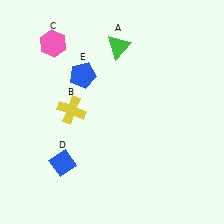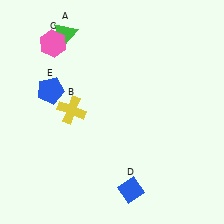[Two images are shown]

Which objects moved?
The objects that moved are: the green triangle (A), the blue diamond (D), the blue pentagon (E).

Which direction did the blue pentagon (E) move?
The blue pentagon (E) moved left.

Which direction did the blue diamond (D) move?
The blue diamond (D) moved right.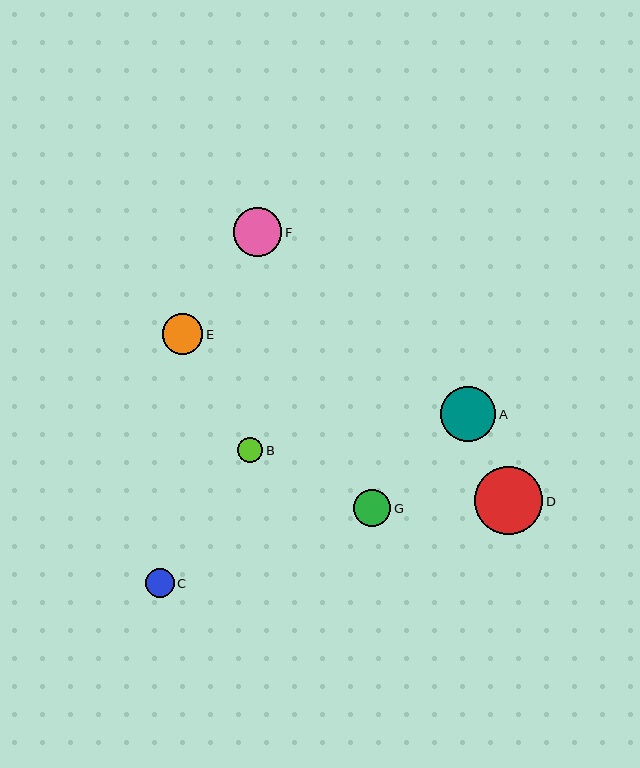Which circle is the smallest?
Circle B is the smallest with a size of approximately 26 pixels.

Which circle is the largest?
Circle D is the largest with a size of approximately 68 pixels.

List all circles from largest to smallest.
From largest to smallest: D, A, F, E, G, C, B.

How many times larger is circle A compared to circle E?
Circle A is approximately 1.4 times the size of circle E.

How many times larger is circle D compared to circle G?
Circle D is approximately 1.8 times the size of circle G.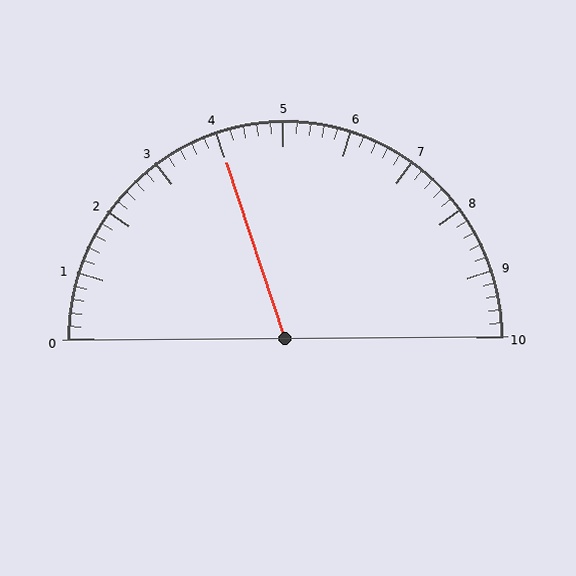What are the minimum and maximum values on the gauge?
The gauge ranges from 0 to 10.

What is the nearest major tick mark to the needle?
The nearest major tick mark is 4.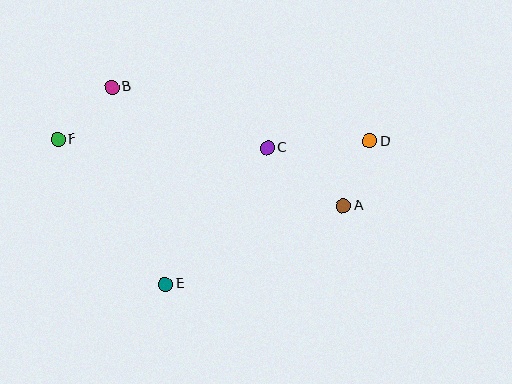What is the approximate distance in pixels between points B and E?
The distance between B and E is approximately 204 pixels.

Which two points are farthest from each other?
Points D and F are farthest from each other.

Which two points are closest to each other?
Points A and D are closest to each other.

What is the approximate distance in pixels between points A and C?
The distance between A and C is approximately 96 pixels.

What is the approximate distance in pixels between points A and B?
The distance between A and B is approximately 260 pixels.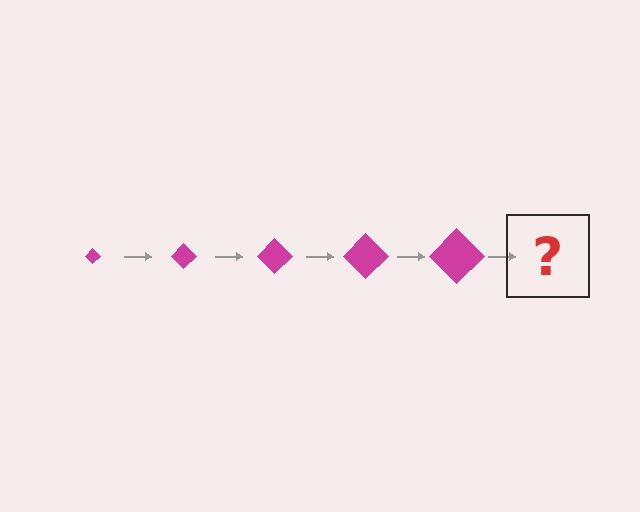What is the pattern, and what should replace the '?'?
The pattern is that the diamond gets progressively larger each step. The '?' should be a magenta diamond, larger than the previous one.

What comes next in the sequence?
The next element should be a magenta diamond, larger than the previous one.